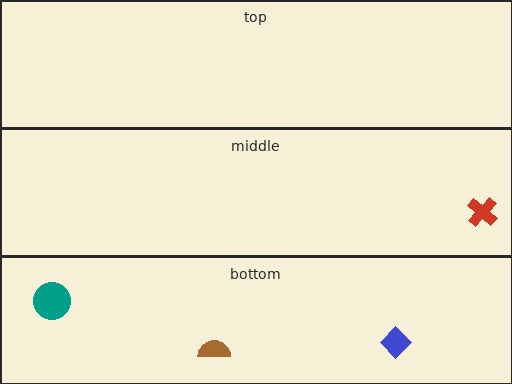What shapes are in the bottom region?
The blue diamond, the teal circle, the brown semicircle.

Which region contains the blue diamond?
The bottom region.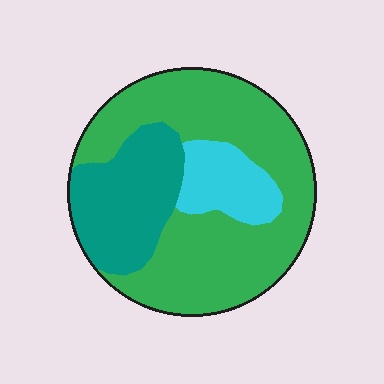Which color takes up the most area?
Green, at roughly 60%.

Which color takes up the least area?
Cyan, at roughly 15%.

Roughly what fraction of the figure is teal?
Teal covers around 25% of the figure.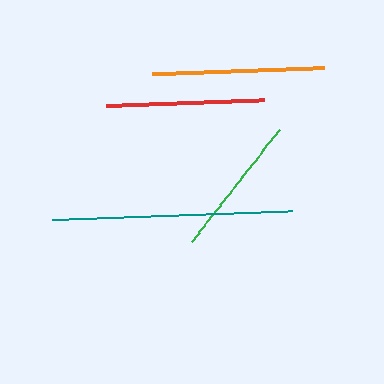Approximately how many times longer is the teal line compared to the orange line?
The teal line is approximately 1.4 times the length of the orange line.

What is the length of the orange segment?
The orange segment is approximately 172 pixels long.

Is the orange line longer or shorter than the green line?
The orange line is longer than the green line.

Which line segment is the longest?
The teal line is the longest at approximately 240 pixels.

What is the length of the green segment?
The green segment is approximately 142 pixels long.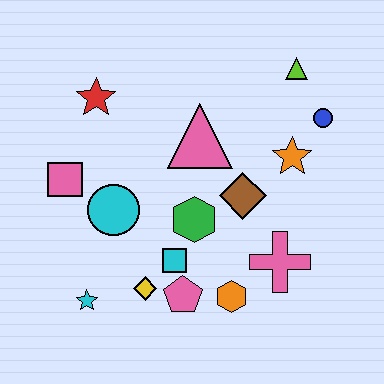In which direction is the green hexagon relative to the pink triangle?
The green hexagon is below the pink triangle.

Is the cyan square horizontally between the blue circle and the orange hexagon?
No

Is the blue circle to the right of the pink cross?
Yes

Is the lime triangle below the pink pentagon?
No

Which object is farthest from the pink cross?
The red star is farthest from the pink cross.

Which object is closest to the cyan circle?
The pink square is closest to the cyan circle.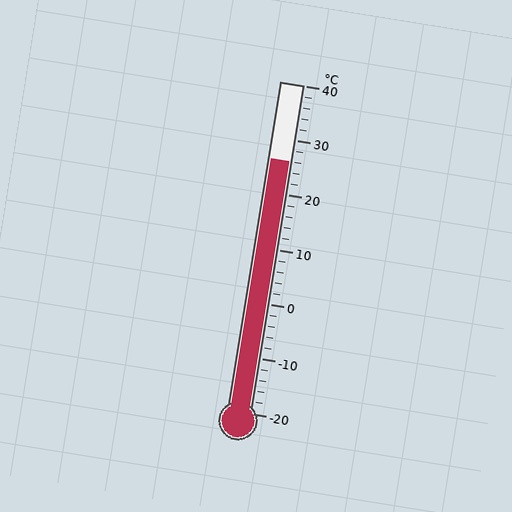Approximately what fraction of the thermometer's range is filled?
The thermometer is filled to approximately 75% of its range.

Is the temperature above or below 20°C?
The temperature is above 20°C.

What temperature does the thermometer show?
The thermometer shows approximately 26°C.